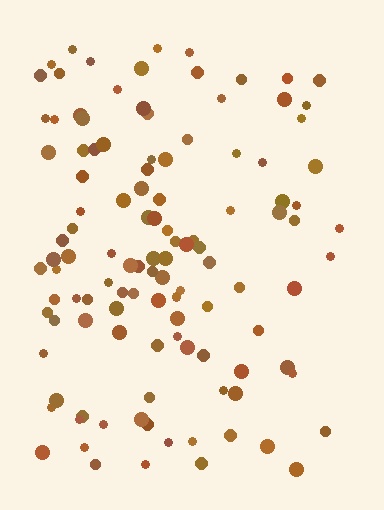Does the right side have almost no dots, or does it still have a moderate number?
Still a moderate number, just noticeably fewer than the left.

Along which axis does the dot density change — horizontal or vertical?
Horizontal.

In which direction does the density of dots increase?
From right to left, with the left side densest.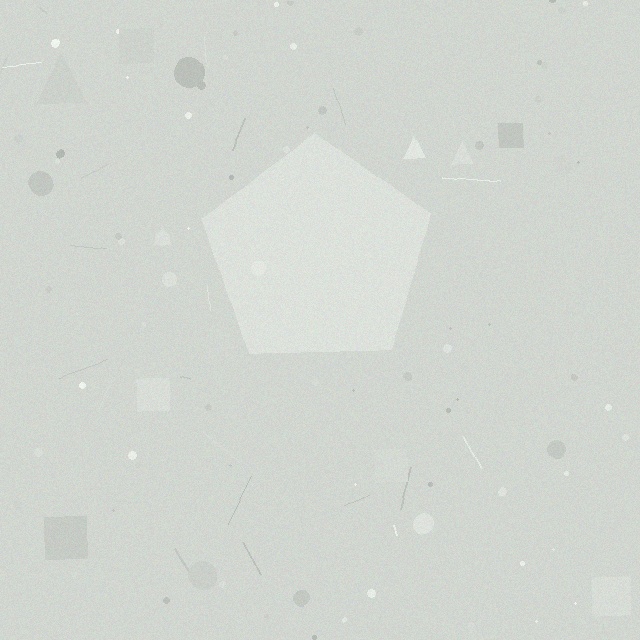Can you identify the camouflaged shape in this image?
The camouflaged shape is a pentagon.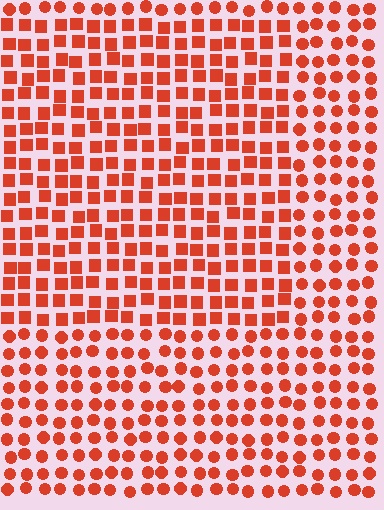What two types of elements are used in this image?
The image uses squares inside the rectangle region and circles outside it.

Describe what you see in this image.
The image is filled with small red elements arranged in a uniform grid. A rectangle-shaped region contains squares, while the surrounding area contains circles. The boundary is defined purely by the change in element shape.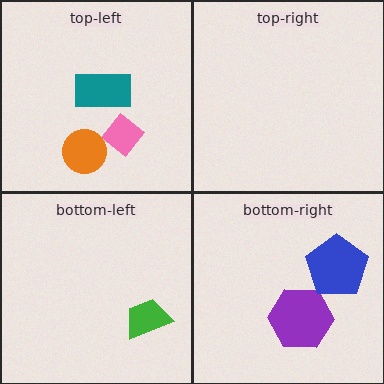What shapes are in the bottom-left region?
The green trapezoid.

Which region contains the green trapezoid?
The bottom-left region.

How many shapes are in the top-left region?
3.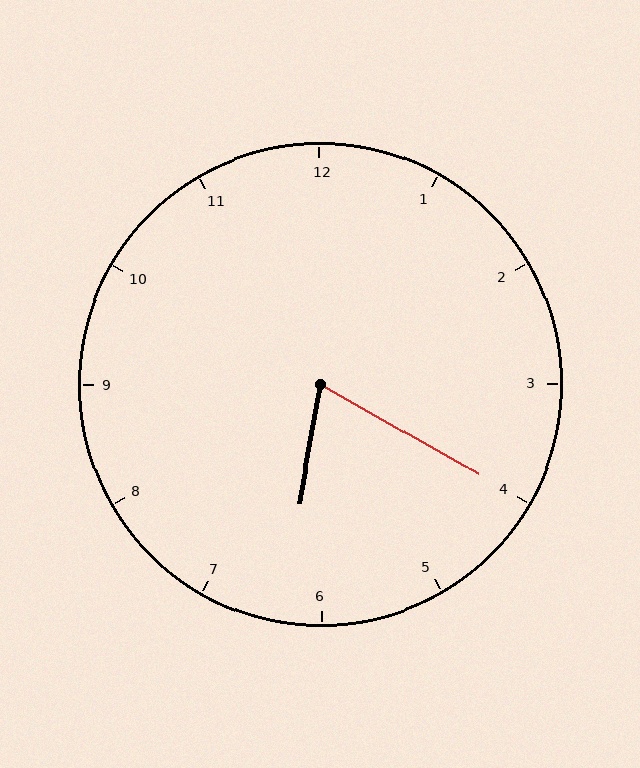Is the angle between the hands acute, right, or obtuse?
It is acute.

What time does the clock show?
6:20.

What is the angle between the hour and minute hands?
Approximately 70 degrees.